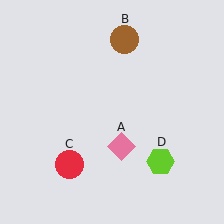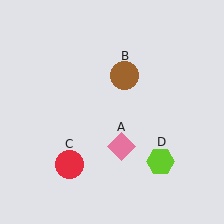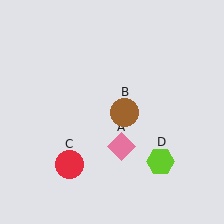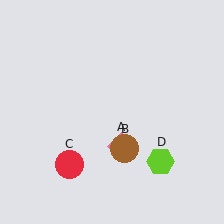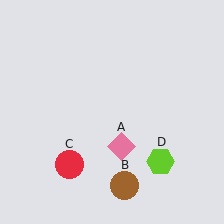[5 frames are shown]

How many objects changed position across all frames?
1 object changed position: brown circle (object B).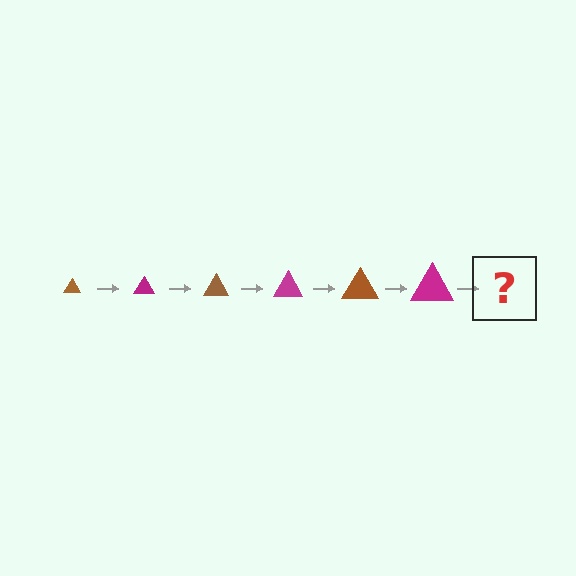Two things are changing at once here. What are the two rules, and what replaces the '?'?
The two rules are that the triangle grows larger each step and the color cycles through brown and magenta. The '?' should be a brown triangle, larger than the previous one.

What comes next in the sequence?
The next element should be a brown triangle, larger than the previous one.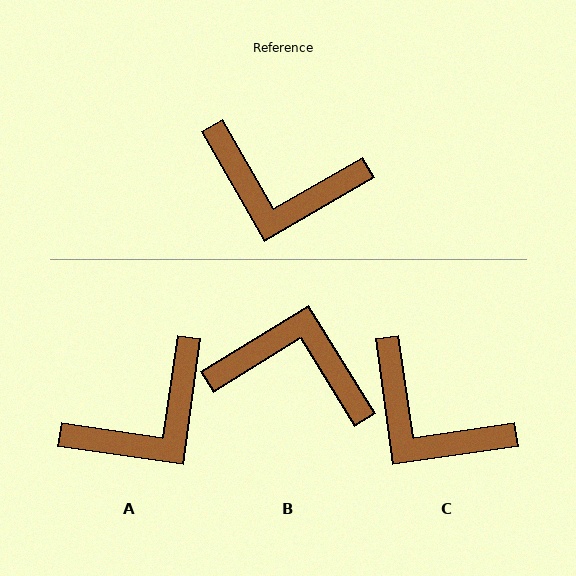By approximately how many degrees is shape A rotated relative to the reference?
Approximately 52 degrees counter-clockwise.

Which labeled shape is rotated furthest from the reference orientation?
B, about 179 degrees away.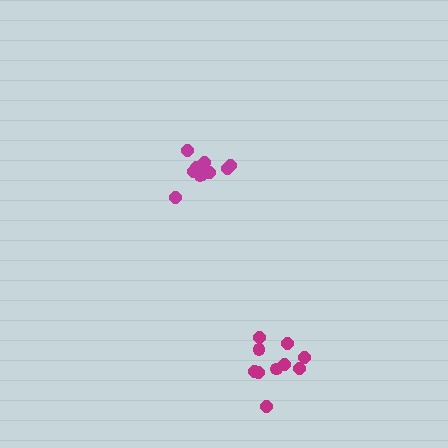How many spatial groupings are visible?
There are 2 spatial groupings.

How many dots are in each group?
Group 1: 11 dots, Group 2: 10 dots (21 total).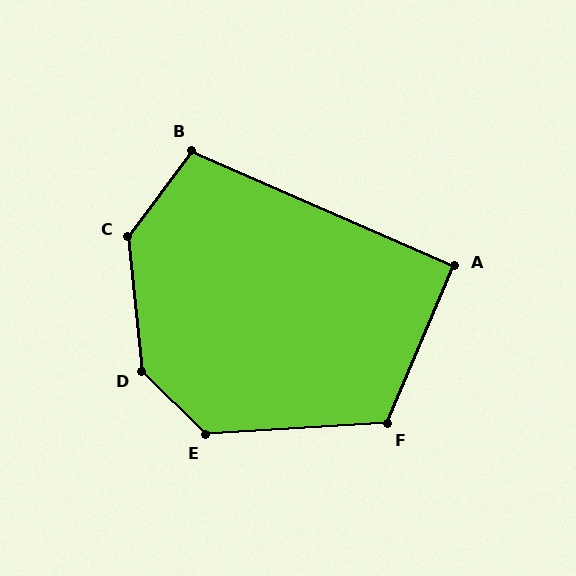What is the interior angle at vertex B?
Approximately 103 degrees (obtuse).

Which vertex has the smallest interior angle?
A, at approximately 91 degrees.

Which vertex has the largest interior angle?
D, at approximately 141 degrees.